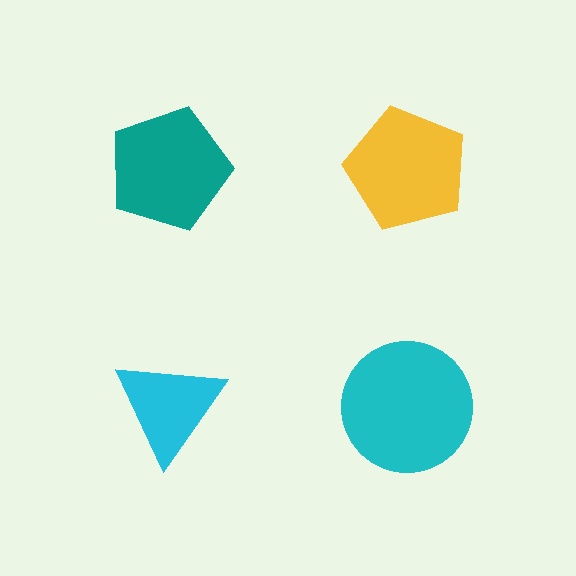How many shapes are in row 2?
2 shapes.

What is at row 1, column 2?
A yellow pentagon.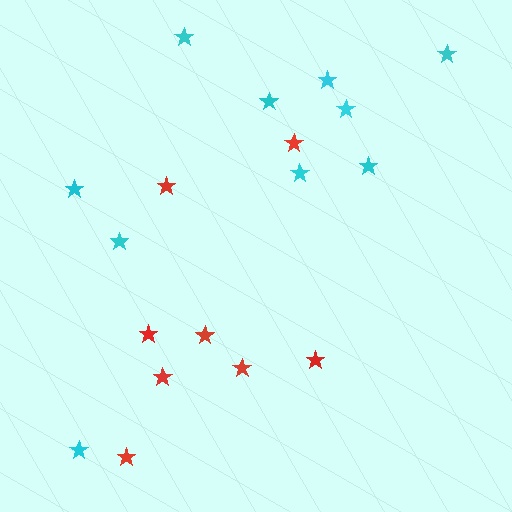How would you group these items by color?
There are 2 groups: one group of cyan stars (10) and one group of red stars (8).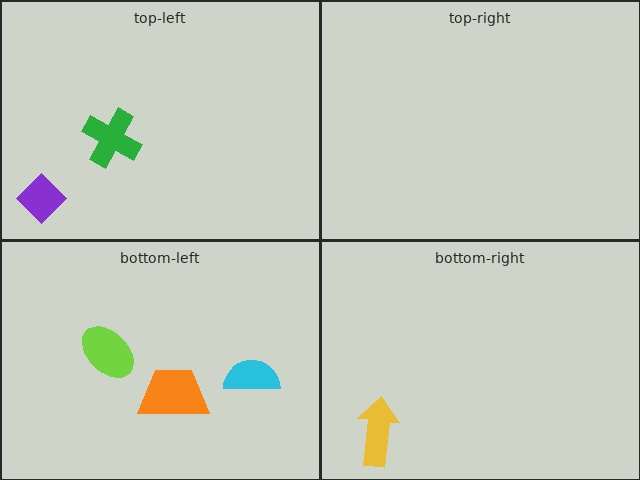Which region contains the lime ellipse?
The bottom-left region.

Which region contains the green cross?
The top-left region.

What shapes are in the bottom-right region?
The yellow arrow.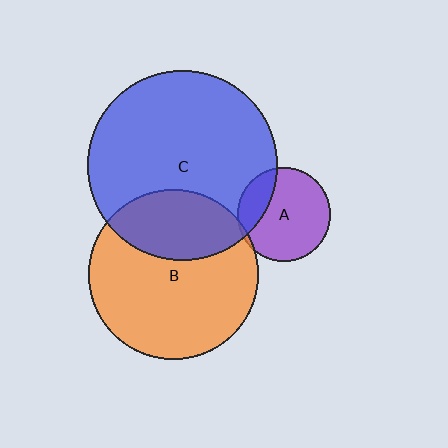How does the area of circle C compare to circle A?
Approximately 4.1 times.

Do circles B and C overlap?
Yes.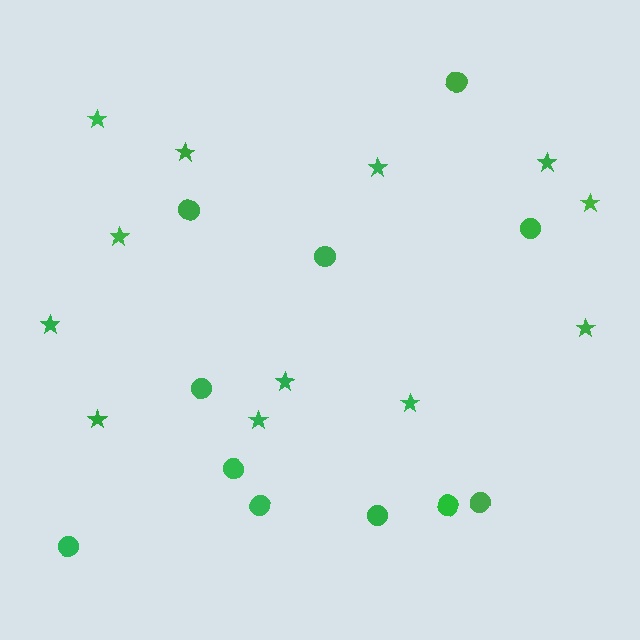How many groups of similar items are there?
There are 2 groups: one group of circles (11) and one group of stars (12).